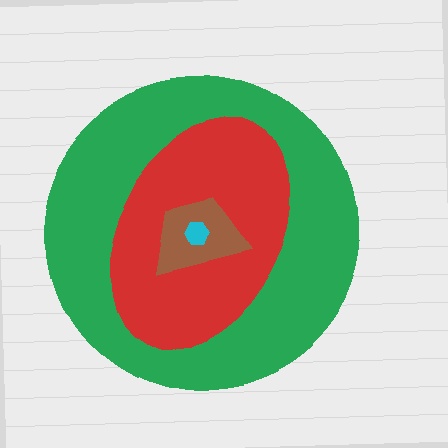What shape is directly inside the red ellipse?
The brown trapezoid.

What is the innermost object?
The cyan hexagon.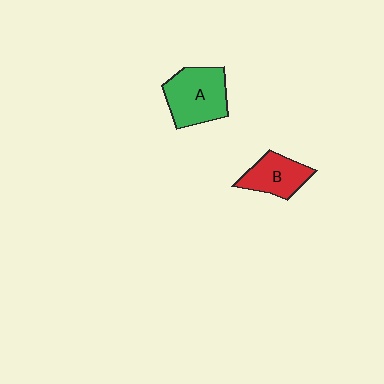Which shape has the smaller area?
Shape B (red).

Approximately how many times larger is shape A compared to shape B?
Approximately 1.4 times.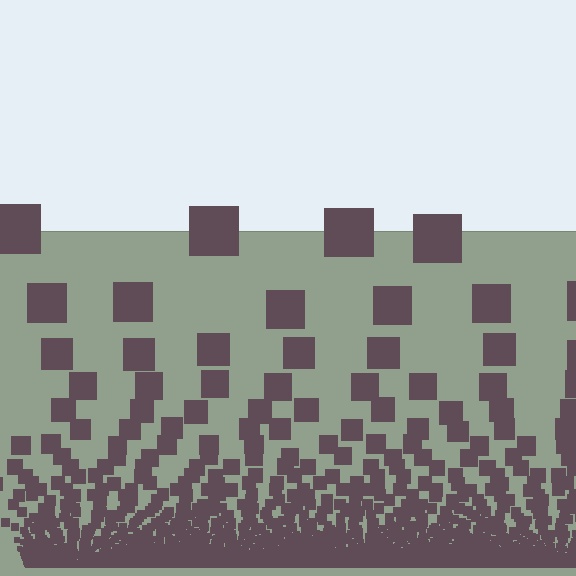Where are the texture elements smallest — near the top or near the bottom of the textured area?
Near the bottom.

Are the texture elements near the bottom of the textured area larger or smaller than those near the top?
Smaller. The gradient is inverted — elements near the bottom are smaller and denser.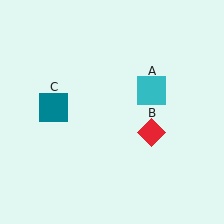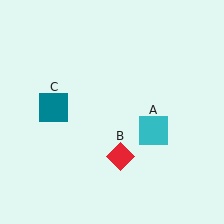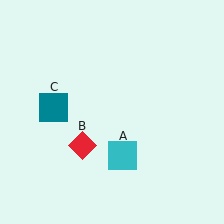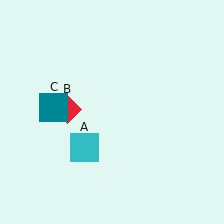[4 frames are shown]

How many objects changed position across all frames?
2 objects changed position: cyan square (object A), red diamond (object B).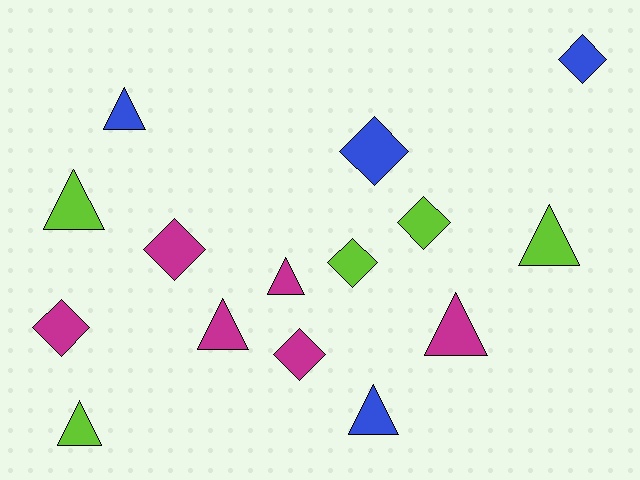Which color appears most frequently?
Magenta, with 6 objects.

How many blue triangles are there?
There are 2 blue triangles.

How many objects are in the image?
There are 15 objects.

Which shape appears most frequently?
Triangle, with 8 objects.